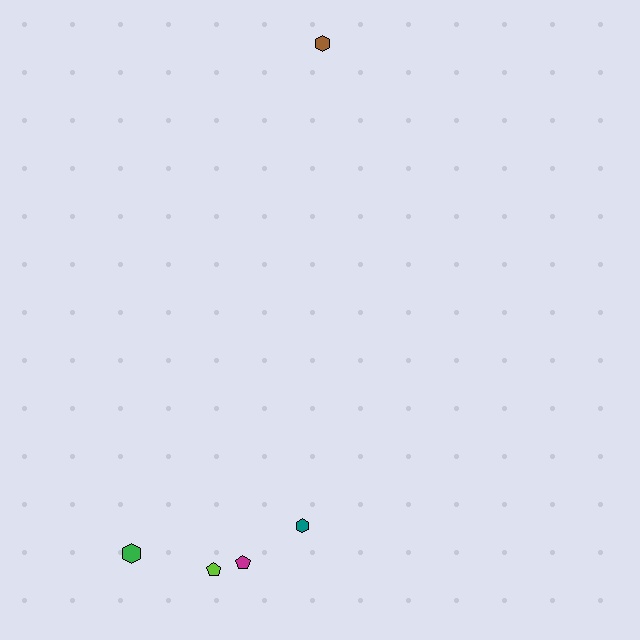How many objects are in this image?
There are 5 objects.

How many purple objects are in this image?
There are no purple objects.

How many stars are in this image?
There are no stars.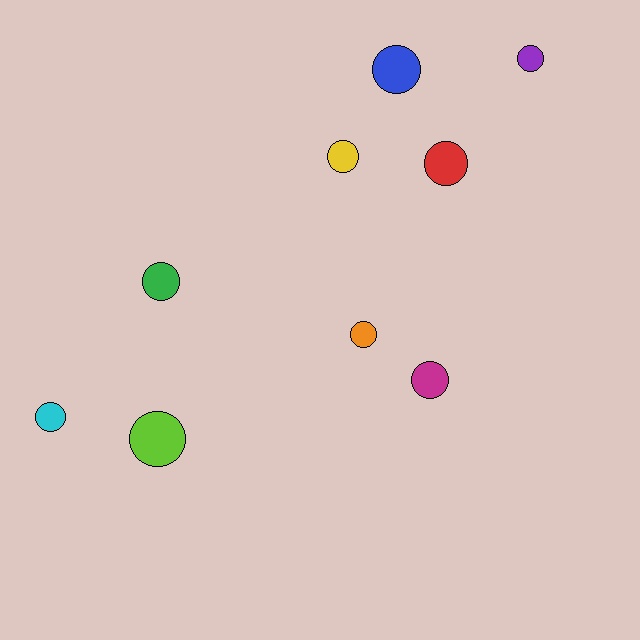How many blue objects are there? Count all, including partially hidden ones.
There is 1 blue object.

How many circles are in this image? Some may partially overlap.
There are 9 circles.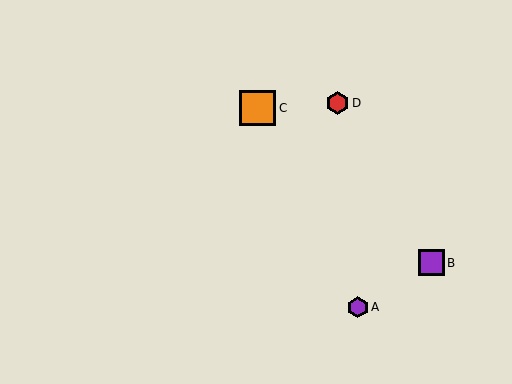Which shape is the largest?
The orange square (labeled C) is the largest.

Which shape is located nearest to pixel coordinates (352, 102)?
The red hexagon (labeled D) at (337, 103) is nearest to that location.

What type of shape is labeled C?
Shape C is an orange square.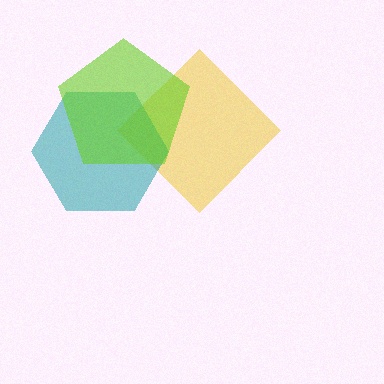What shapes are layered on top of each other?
The layered shapes are: a yellow diamond, a teal hexagon, a lime pentagon.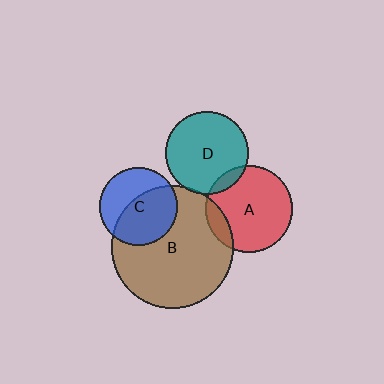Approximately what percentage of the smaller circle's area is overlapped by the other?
Approximately 15%.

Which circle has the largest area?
Circle B (brown).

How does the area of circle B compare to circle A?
Approximately 2.0 times.